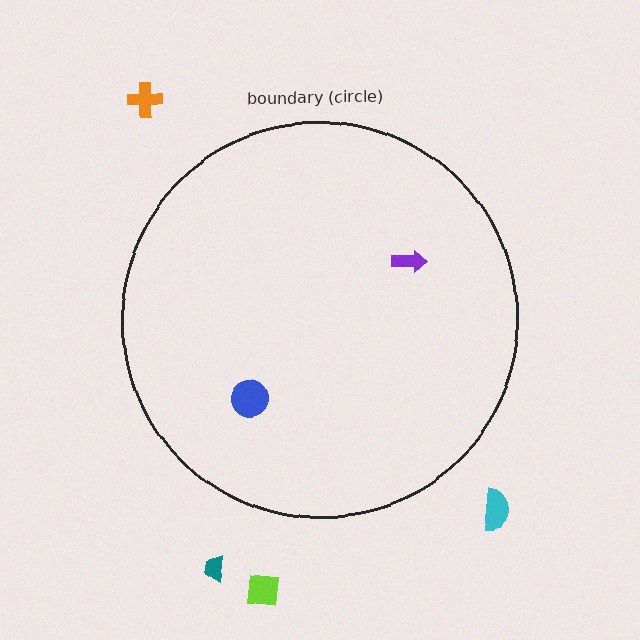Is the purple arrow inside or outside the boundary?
Inside.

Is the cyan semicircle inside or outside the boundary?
Outside.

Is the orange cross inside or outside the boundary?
Outside.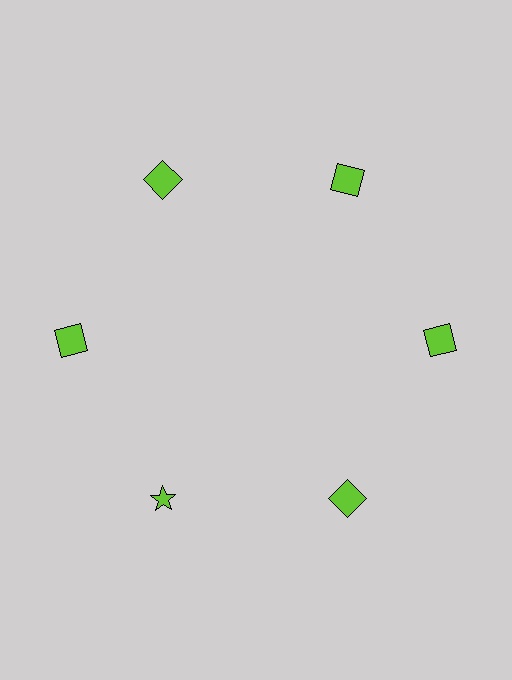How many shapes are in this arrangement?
There are 6 shapes arranged in a ring pattern.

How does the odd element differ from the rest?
It has a different shape: star instead of square.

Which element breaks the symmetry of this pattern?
The lime star at roughly the 7 o'clock position breaks the symmetry. All other shapes are lime squares.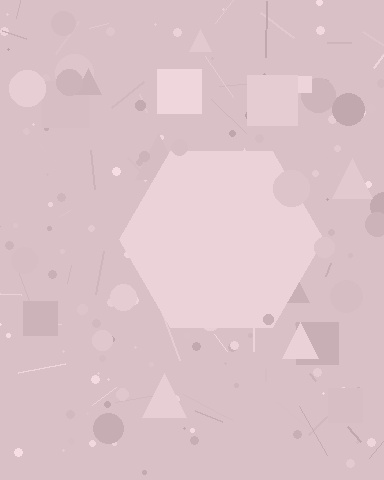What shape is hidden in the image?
A hexagon is hidden in the image.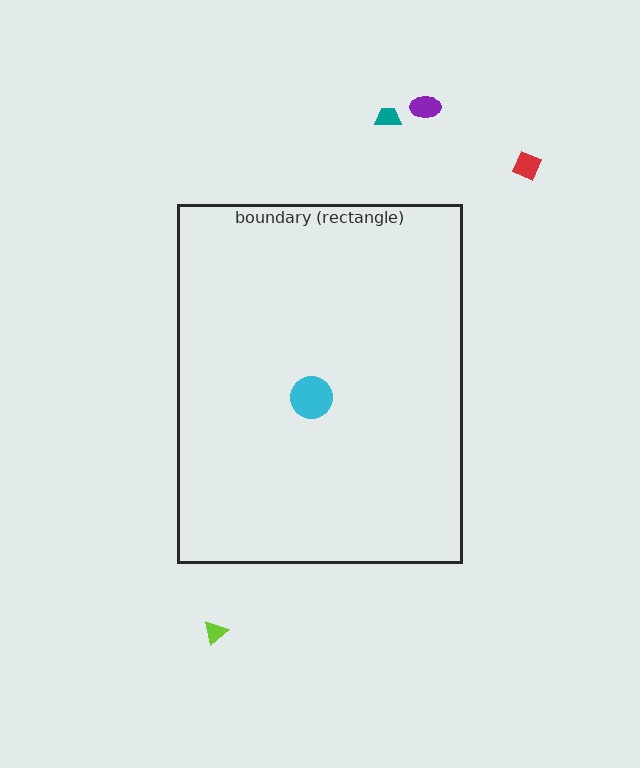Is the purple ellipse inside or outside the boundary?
Outside.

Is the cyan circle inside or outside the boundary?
Inside.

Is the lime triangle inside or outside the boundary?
Outside.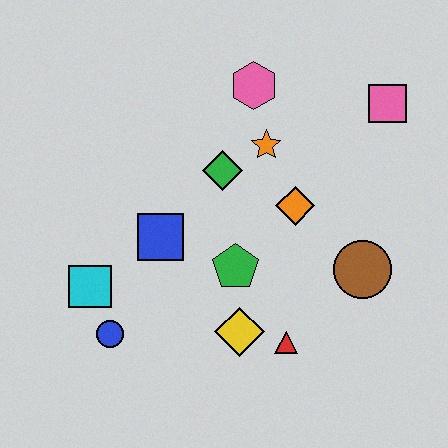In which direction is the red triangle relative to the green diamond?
The red triangle is below the green diamond.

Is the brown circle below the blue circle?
No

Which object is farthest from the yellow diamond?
The pink square is farthest from the yellow diamond.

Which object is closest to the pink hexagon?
The orange star is closest to the pink hexagon.